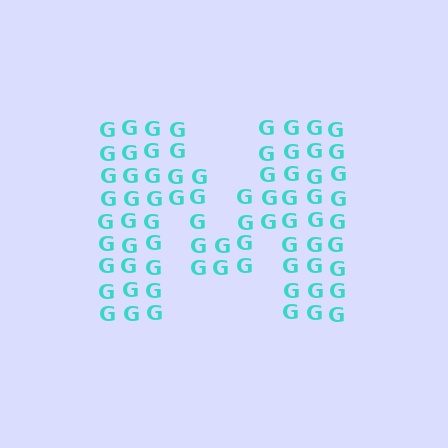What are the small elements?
The small elements are letter G's.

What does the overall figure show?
The overall figure shows the letter M.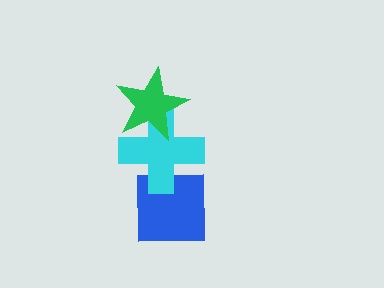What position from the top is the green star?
The green star is 1st from the top.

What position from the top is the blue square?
The blue square is 3rd from the top.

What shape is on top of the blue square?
The cyan cross is on top of the blue square.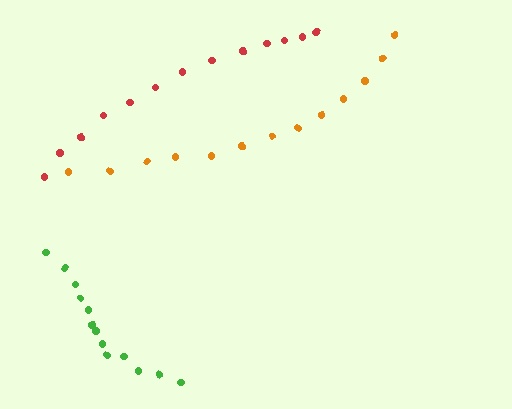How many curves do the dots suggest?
There are 3 distinct paths.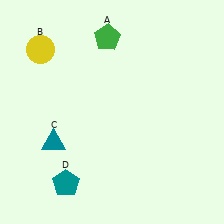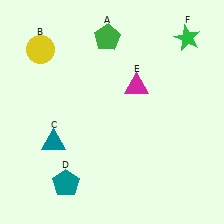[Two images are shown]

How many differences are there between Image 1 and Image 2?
There are 2 differences between the two images.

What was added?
A magenta triangle (E), a green star (F) were added in Image 2.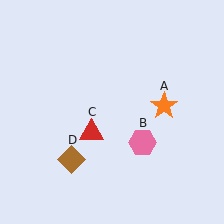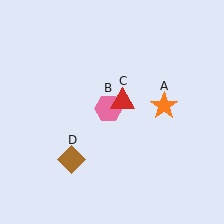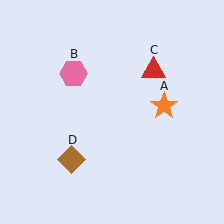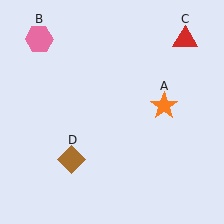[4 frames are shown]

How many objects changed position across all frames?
2 objects changed position: pink hexagon (object B), red triangle (object C).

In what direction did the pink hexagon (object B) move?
The pink hexagon (object B) moved up and to the left.